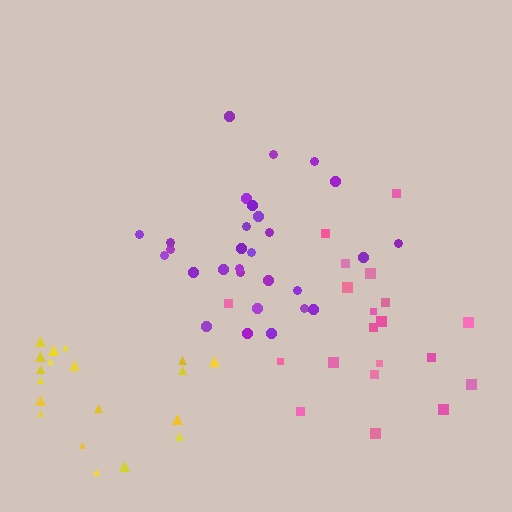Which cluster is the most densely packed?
Purple.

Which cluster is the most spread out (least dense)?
Pink.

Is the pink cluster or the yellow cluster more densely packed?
Yellow.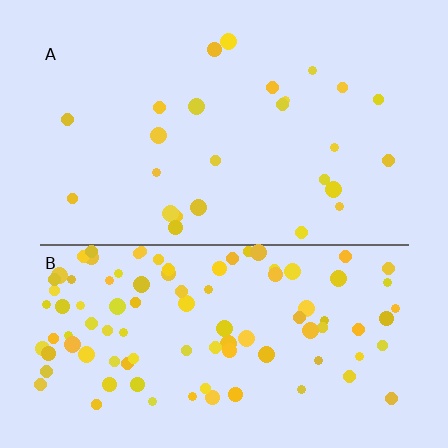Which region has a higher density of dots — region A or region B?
B (the bottom).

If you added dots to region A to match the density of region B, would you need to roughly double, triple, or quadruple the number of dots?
Approximately quadruple.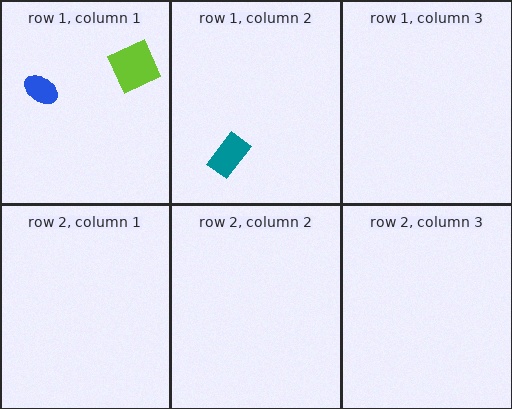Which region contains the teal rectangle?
The row 1, column 2 region.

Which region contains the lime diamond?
The row 1, column 1 region.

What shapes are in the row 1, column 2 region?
The teal rectangle.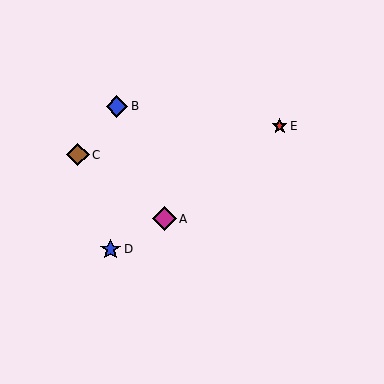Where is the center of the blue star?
The center of the blue star is at (110, 249).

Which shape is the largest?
The magenta diamond (labeled A) is the largest.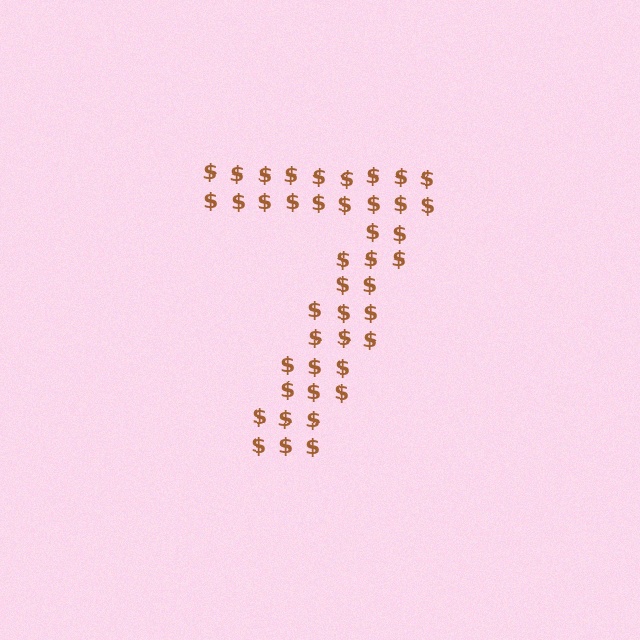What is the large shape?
The large shape is the digit 7.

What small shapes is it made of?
It is made of small dollar signs.